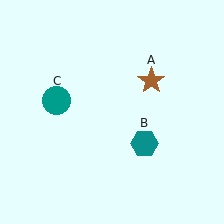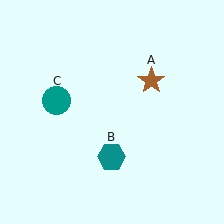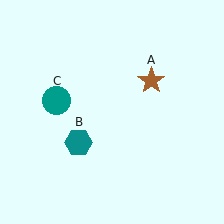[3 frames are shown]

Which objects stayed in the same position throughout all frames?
Brown star (object A) and teal circle (object C) remained stationary.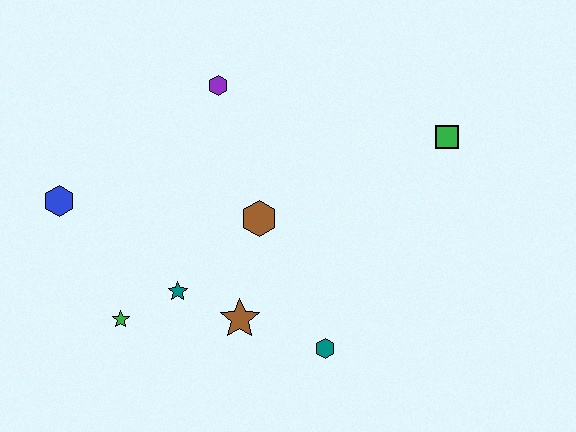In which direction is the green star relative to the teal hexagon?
The green star is to the left of the teal hexagon.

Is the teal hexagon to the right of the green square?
No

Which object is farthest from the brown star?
The green square is farthest from the brown star.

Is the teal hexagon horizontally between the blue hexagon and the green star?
No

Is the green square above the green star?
Yes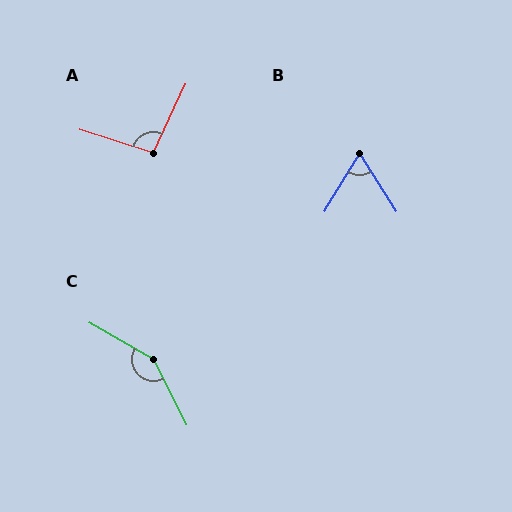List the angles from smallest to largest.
B (63°), A (97°), C (146°).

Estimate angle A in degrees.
Approximately 97 degrees.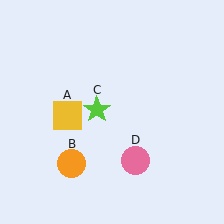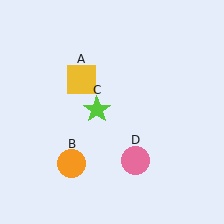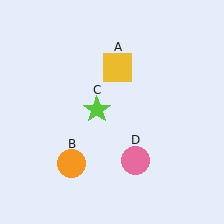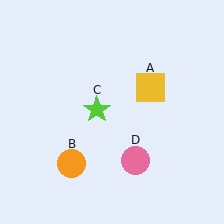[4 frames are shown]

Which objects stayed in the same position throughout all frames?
Orange circle (object B) and lime star (object C) and pink circle (object D) remained stationary.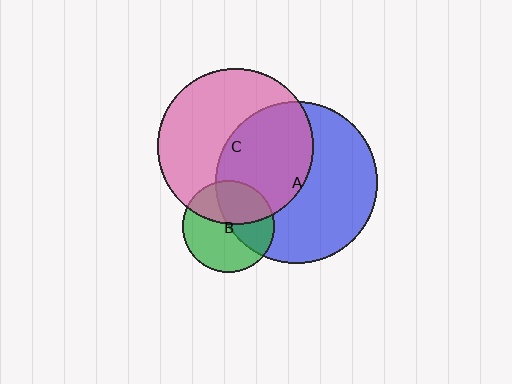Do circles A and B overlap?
Yes.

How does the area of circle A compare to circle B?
Approximately 3.1 times.